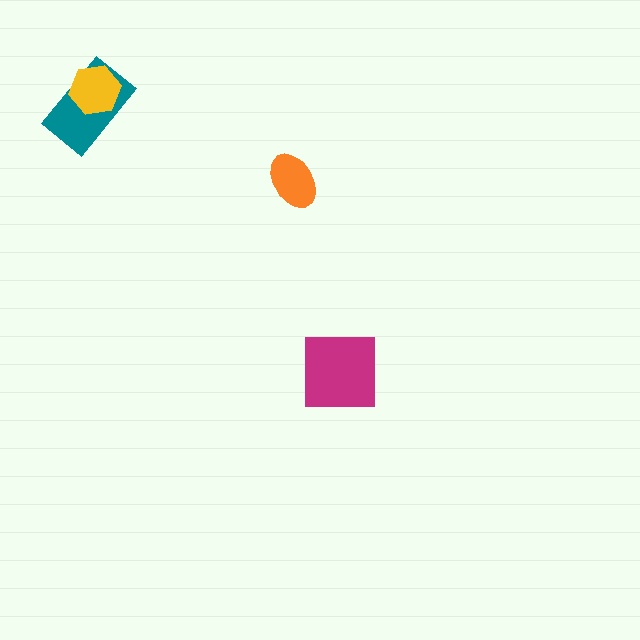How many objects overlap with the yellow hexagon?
1 object overlaps with the yellow hexagon.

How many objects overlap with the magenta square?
0 objects overlap with the magenta square.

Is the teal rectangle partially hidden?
Yes, it is partially covered by another shape.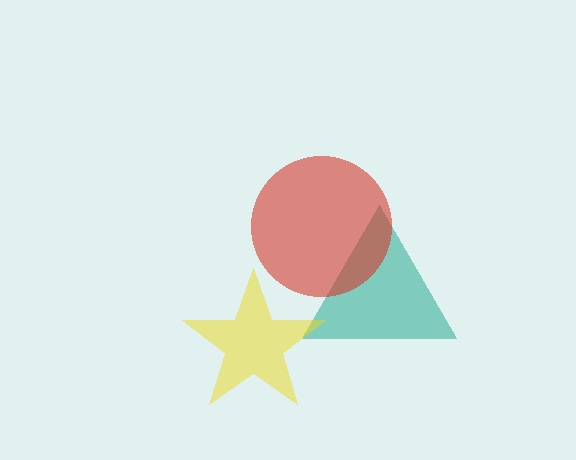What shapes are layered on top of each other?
The layered shapes are: a teal triangle, a red circle, a yellow star.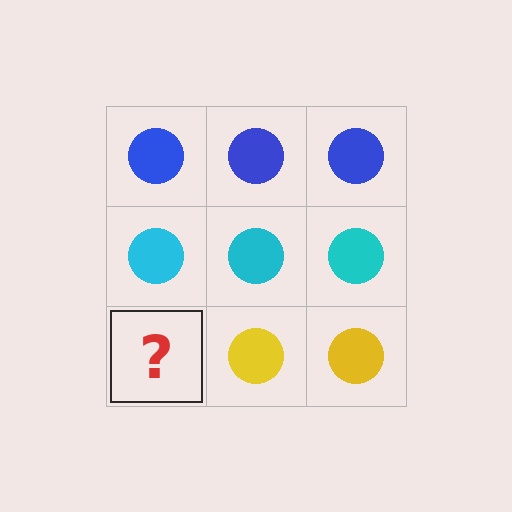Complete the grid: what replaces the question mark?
The question mark should be replaced with a yellow circle.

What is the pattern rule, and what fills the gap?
The rule is that each row has a consistent color. The gap should be filled with a yellow circle.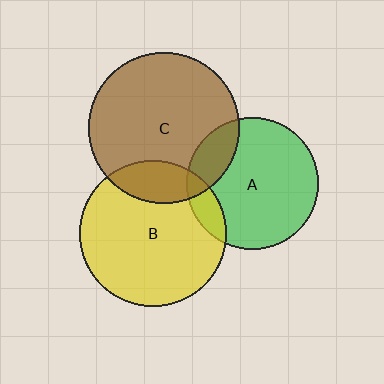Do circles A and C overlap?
Yes.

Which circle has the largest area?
Circle C (brown).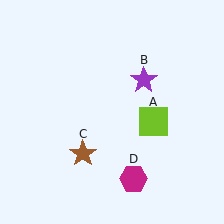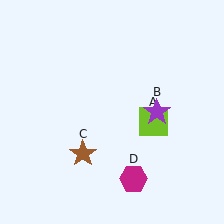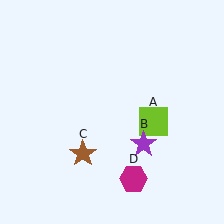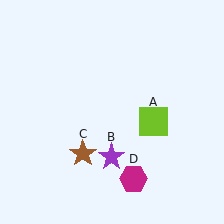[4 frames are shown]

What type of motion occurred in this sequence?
The purple star (object B) rotated clockwise around the center of the scene.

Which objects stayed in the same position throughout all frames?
Lime square (object A) and brown star (object C) and magenta hexagon (object D) remained stationary.